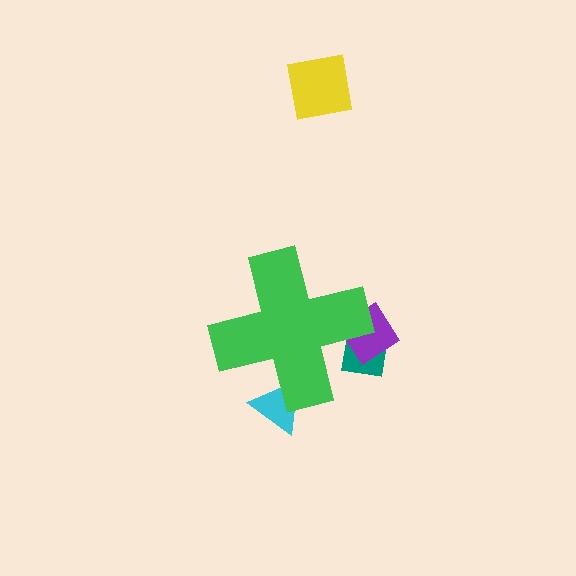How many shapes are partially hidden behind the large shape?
3 shapes are partially hidden.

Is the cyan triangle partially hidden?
Yes, the cyan triangle is partially hidden behind the green cross.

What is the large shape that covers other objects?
A green cross.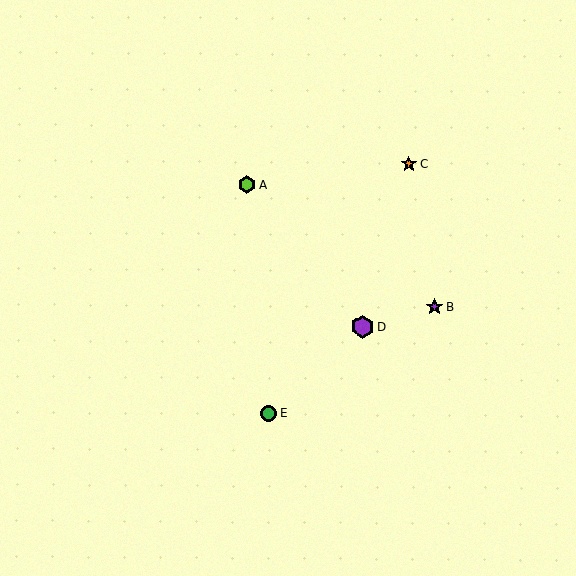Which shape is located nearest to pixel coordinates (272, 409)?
The green circle (labeled E) at (269, 413) is nearest to that location.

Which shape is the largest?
The purple hexagon (labeled D) is the largest.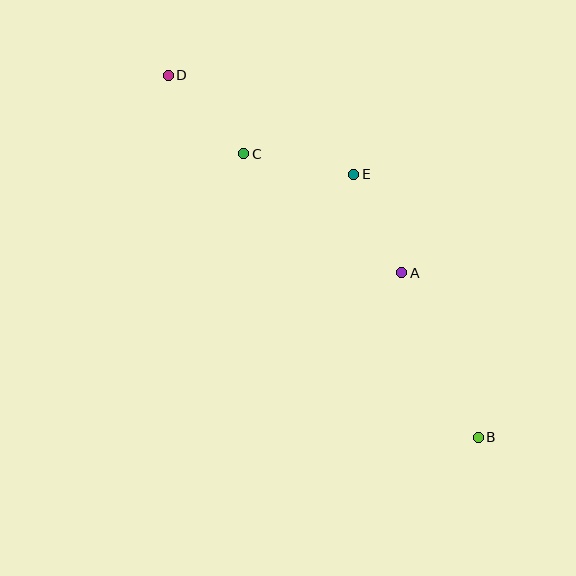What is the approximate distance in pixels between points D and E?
The distance between D and E is approximately 210 pixels.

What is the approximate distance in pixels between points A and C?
The distance between A and C is approximately 198 pixels.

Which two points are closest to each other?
Points C and D are closest to each other.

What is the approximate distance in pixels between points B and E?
The distance between B and E is approximately 291 pixels.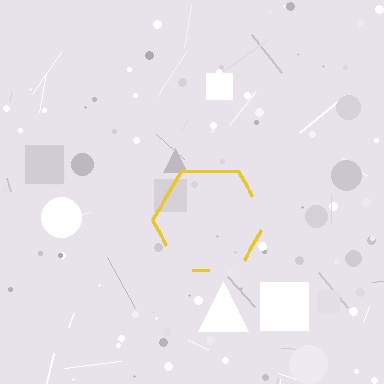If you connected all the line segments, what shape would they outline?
They would outline a hexagon.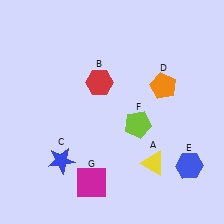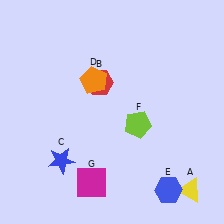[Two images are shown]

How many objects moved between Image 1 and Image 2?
3 objects moved between the two images.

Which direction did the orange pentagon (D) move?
The orange pentagon (D) moved left.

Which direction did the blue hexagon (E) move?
The blue hexagon (E) moved down.